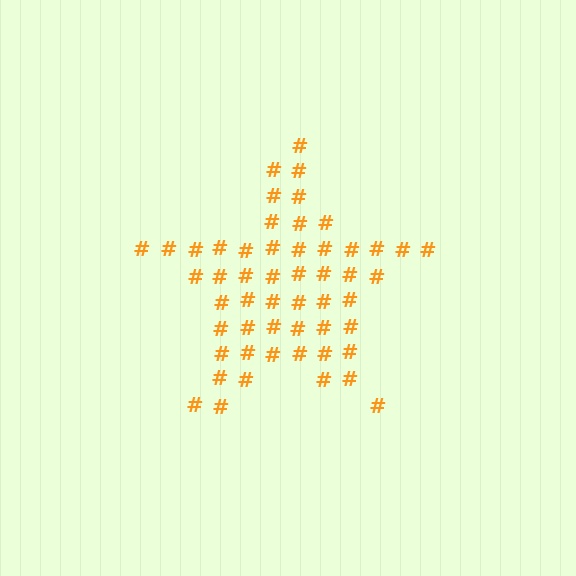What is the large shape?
The large shape is a star.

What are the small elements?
The small elements are hash symbols.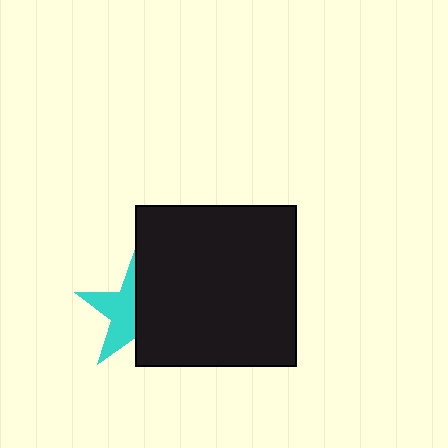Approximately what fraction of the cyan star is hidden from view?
Roughly 50% of the cyan star is hidden behind the black square.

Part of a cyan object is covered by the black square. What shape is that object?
It is a star.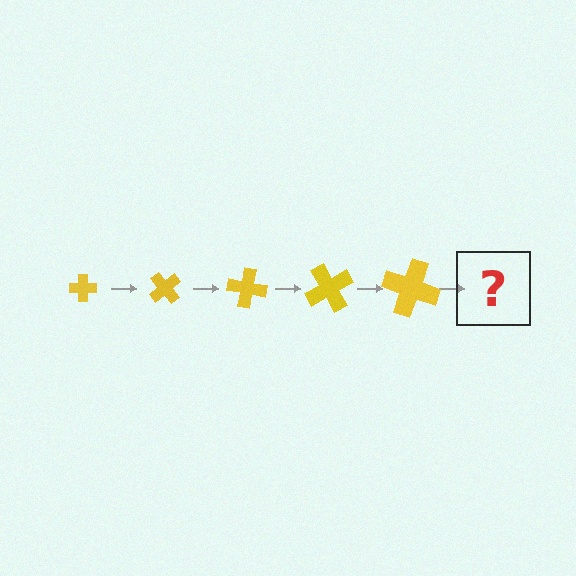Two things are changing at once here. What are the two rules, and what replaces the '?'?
The two rules are that the cross grows larger each step and it rotates 50 degrees each step. The '?' should be a cross, larger than the previous one and rotated 250 degrees from the start.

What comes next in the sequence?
The next element should be a cross, larger than the previous one and rotated 250 degrees from the start.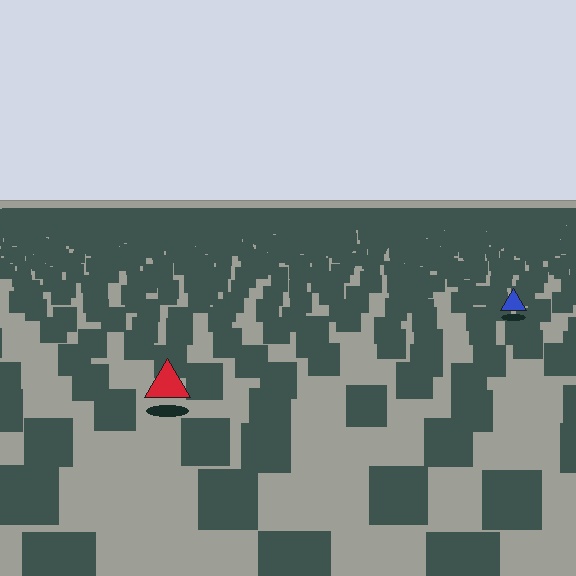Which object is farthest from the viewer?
The blue triangle is farthest from the viewer. It appears smaller and the ground texture around it is denser.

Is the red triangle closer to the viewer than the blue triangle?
Yes. The red triangle is closer — you can tell from the texture gradient: the ground texture is coarser near it.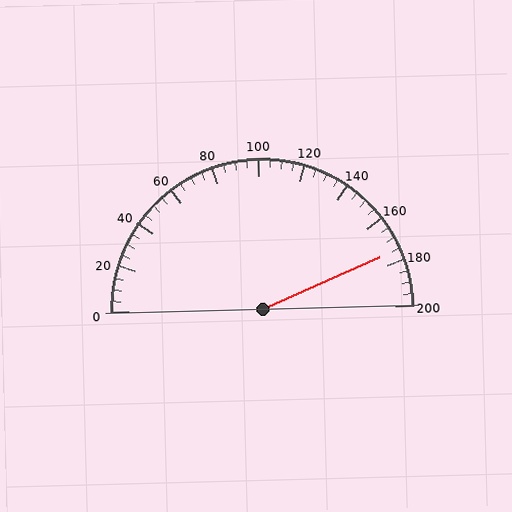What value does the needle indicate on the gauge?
The needle indicates approximately 175.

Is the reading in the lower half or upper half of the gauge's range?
The reading is in the upper half of the range (0 to 200).